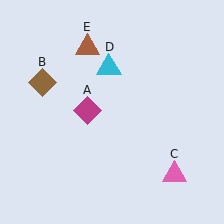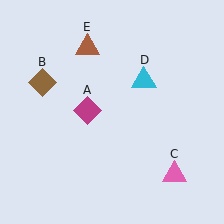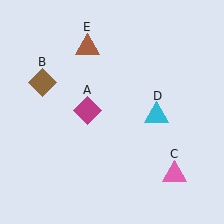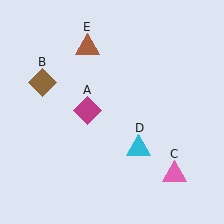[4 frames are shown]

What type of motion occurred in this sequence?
The cyan triangle (object D) rotated clockwise around the center of the scene.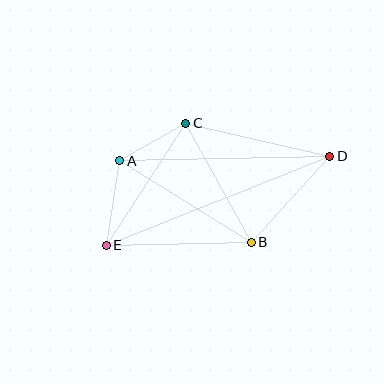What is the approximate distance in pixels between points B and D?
The distance between B and D is approximately 116 pixels.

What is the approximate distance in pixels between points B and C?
The distance between B and C is approximately 136 pixels.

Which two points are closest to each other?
Points A and C are closest to each other.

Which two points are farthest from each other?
Points D and E are farthest from each other.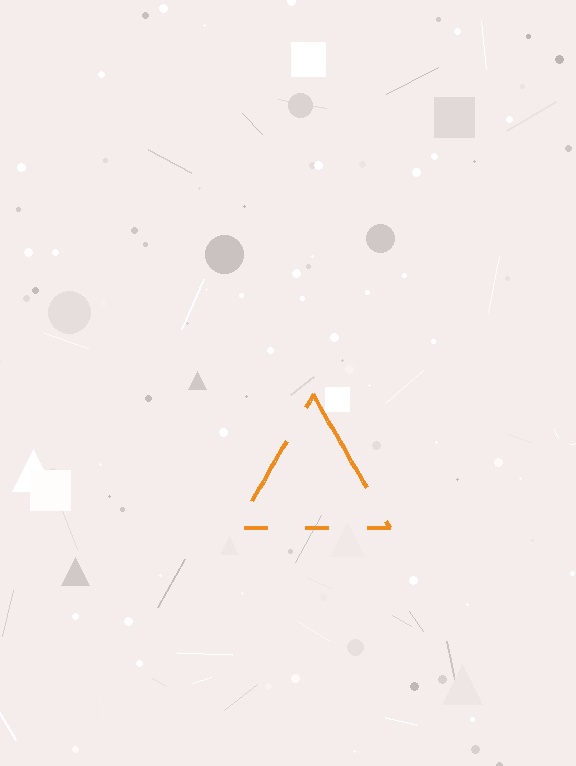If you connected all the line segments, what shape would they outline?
They would outline a triangle.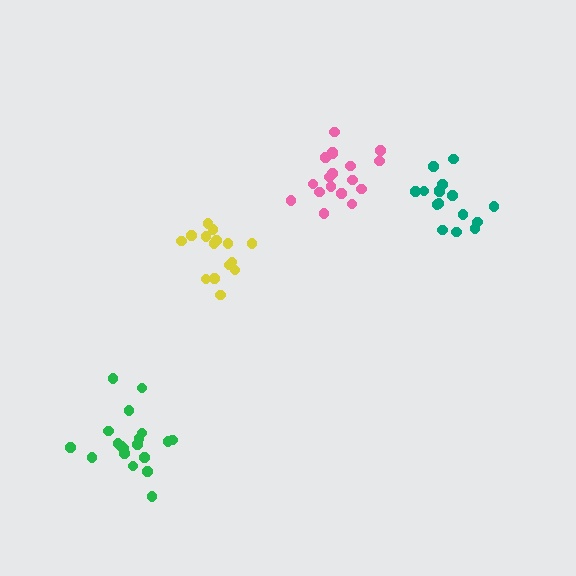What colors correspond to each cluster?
The clusters are colored: yellow, green, teal, pink.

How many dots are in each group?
Group 1: 15 dots, Group 2: 19 dots, Group 3: 16 dots, Group 4: 18 dots (68 total).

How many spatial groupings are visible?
There are 4 spatial groupings.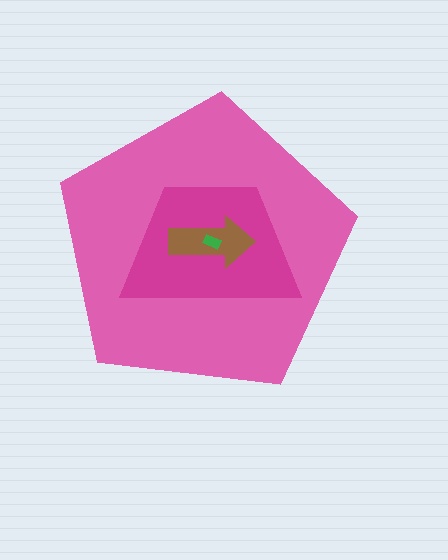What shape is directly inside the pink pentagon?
The magenta trapezoid.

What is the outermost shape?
The pink pentagon.